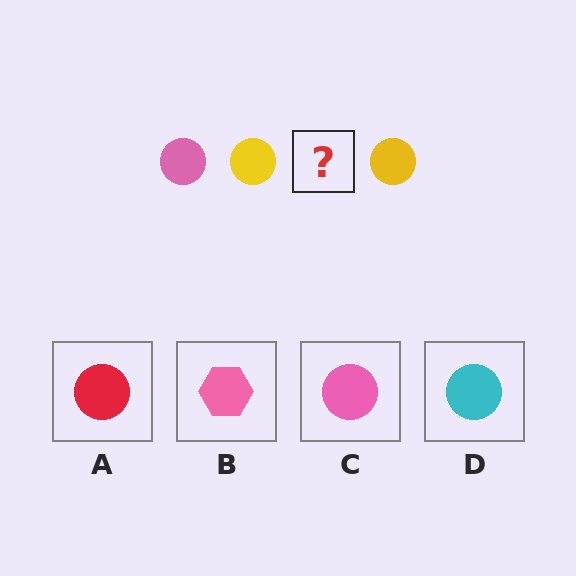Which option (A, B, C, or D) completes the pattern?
C.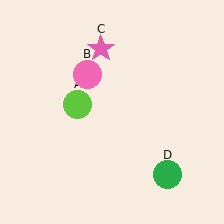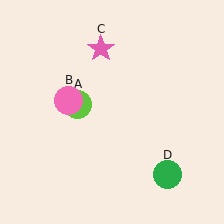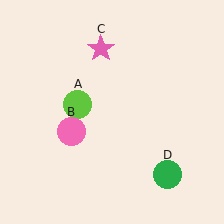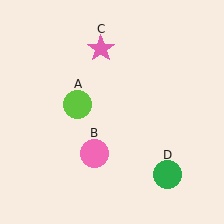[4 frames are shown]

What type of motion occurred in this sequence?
The pink circle (object B) rotated counterclockwise around the center of the scene.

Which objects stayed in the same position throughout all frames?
Lime circle (object A) and pink star (object C) and green circle (object D) remained stationary.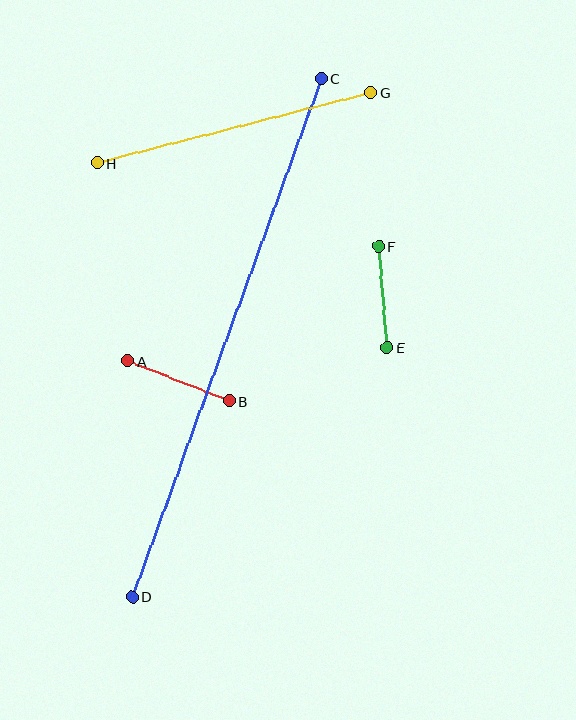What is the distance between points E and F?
The distance is approximately 102 pixels.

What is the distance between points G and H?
The distance is approximately 283 pixels.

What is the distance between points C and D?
The distance is approximately 552 pixels.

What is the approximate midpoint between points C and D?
The midpoint is at approximately (227, 338) pixels.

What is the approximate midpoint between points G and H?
The midpoint is at approximately (234, 128) pixels.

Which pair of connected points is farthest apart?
Points C and D are farthest apart.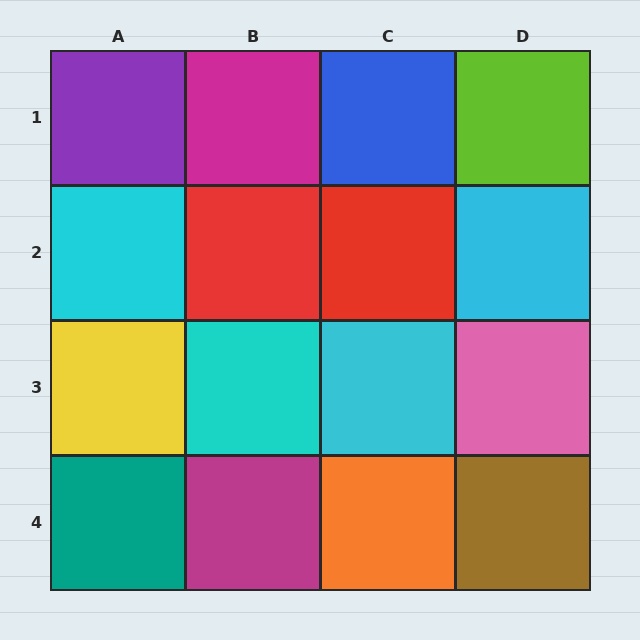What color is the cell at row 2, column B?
Red.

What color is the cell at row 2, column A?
Cyan.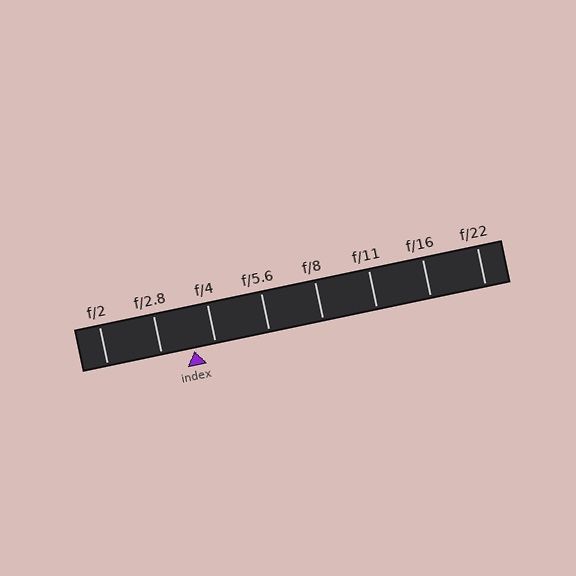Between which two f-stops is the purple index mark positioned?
The index mark is between f/2.8 and f/4.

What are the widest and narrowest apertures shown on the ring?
The widest aperture shown is f/2 and the narrowest is f/22.